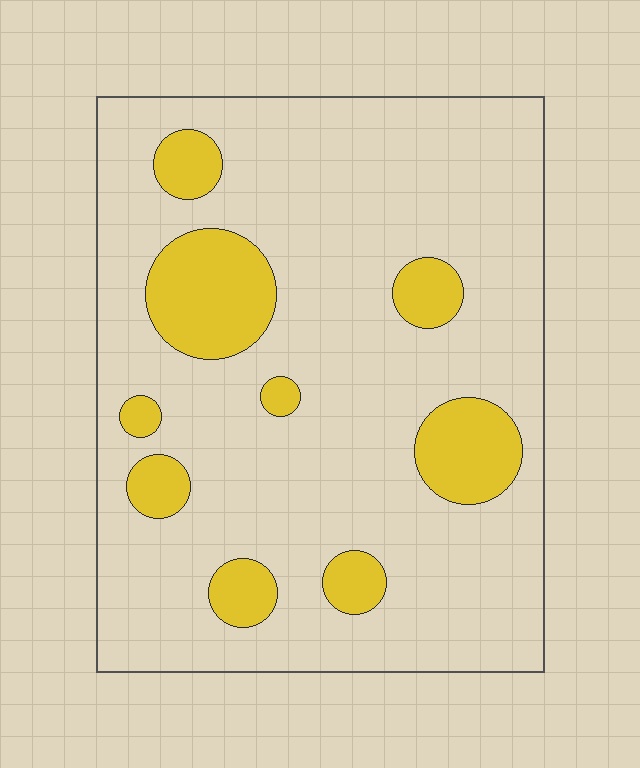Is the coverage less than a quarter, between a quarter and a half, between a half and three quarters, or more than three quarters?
Less than a quarter.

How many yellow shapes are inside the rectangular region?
9.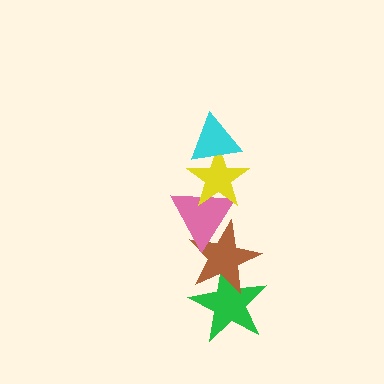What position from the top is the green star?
The green star is 5th from the top.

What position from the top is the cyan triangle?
The cyan triangle is 1st from the top.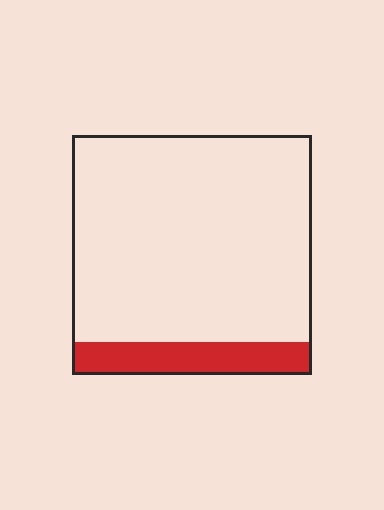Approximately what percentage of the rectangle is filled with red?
Approximately 15%.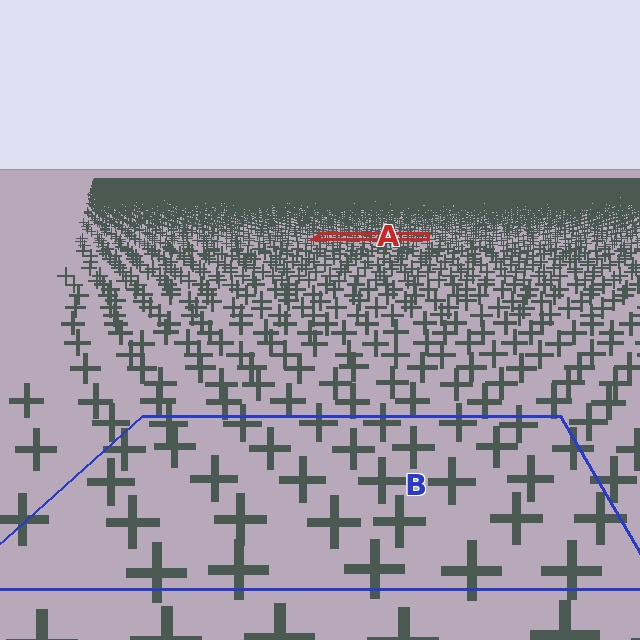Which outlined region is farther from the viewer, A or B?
Region A is farther from the viewer — the texture elements inside it appear smaller and more densely packed.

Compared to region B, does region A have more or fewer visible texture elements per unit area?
Region A has more texture elements per unit area — they are packed more densely because it is farther away.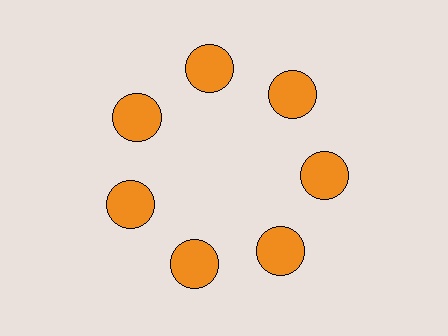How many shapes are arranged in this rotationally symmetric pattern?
There are 7 shapes, arranged in 7 groups of 1.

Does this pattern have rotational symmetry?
Yes, this pattern has 7-fold rotational symmetry. It looks the same after rotating 51 degrees around the center.